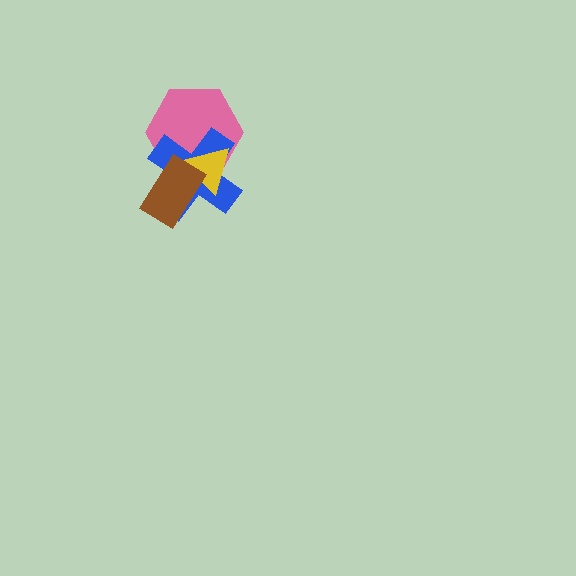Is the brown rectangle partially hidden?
No, no other shape covers it.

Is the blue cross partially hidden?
Yes, it is partially covered by another shape.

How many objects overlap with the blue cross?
3 objects overlap with the blue cross.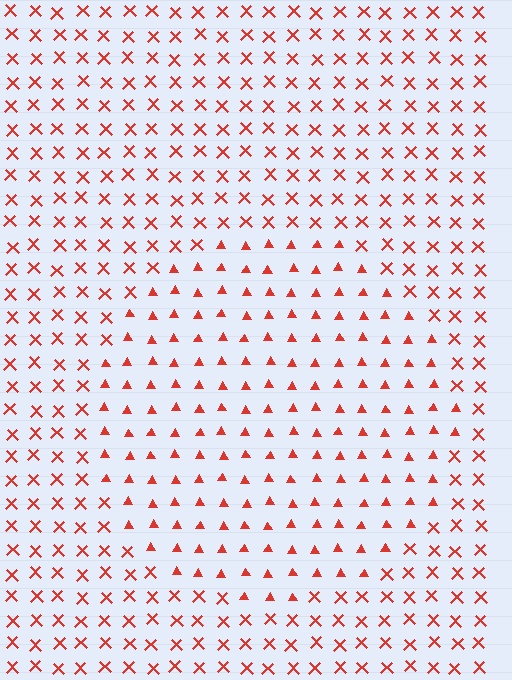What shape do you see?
I see a circle.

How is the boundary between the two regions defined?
The boundary is defined by a change in element shape: triangles inside vs. X marks outside. All elements share the same color and spacing.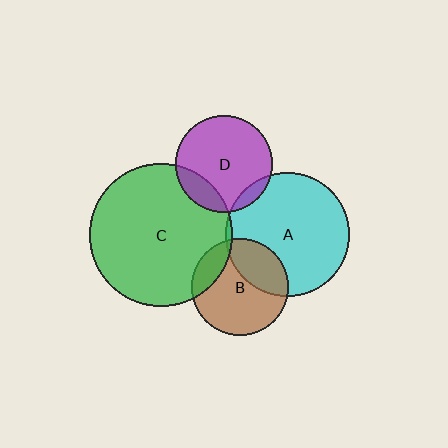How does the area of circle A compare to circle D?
Approximately 1.6 times.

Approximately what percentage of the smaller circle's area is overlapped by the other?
Approximately 15%.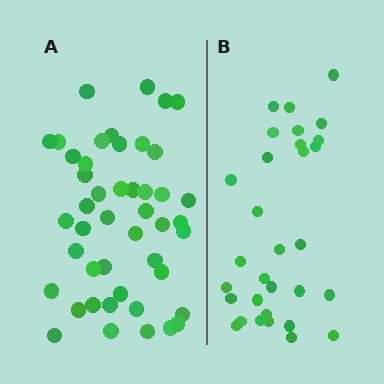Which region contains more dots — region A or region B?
Region A (the left region) has more dots.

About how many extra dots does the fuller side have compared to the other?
Region A has approximately 15 more dots than region B.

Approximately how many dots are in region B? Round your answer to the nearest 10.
About 30 dots. (The exact count is 31, which rounds to 30.)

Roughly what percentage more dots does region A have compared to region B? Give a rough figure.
About 50% more.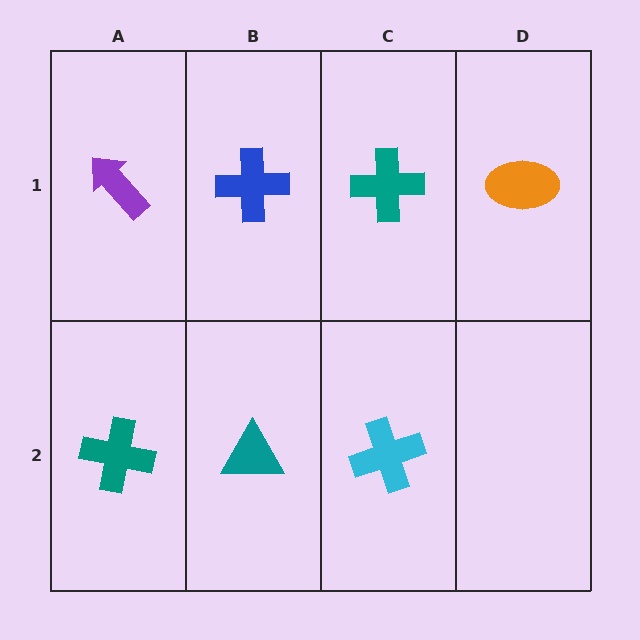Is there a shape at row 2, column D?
No, that cell is empty.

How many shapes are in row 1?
4 shapes.